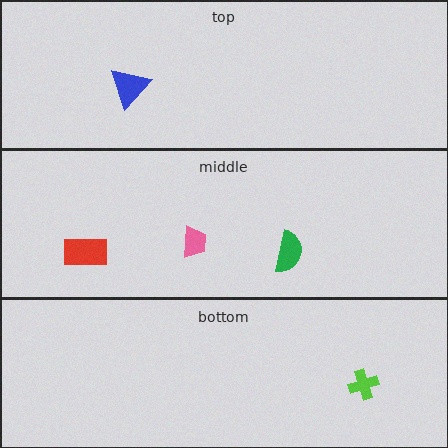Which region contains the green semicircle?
The middle region.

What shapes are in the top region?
The blue triangle.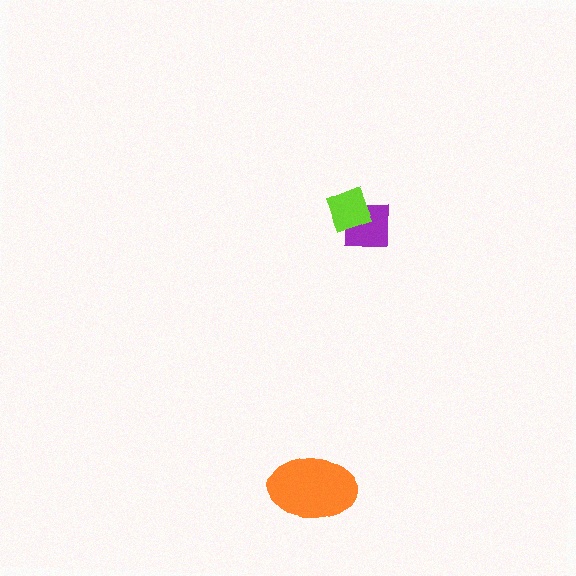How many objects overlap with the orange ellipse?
0 objects overlap with the orange ellipse.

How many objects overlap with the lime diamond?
1 object overlaps with the lime diamond.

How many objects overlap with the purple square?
1 object overlaps with the purple square.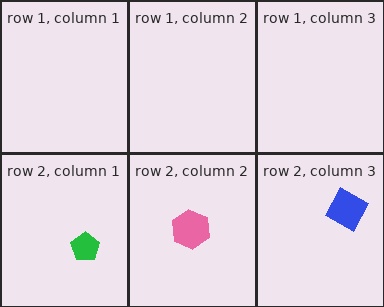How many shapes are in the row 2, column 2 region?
1.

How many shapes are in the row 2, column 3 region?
1.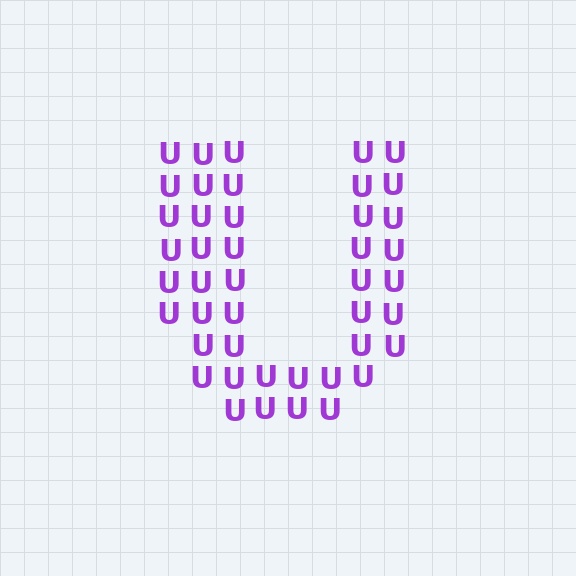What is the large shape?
The large shape is the letter U.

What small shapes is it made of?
It is made of small letter U's.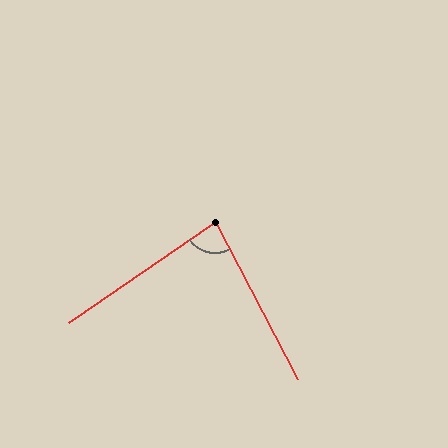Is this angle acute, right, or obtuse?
It is acute.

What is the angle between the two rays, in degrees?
Approximately 83 degrees.